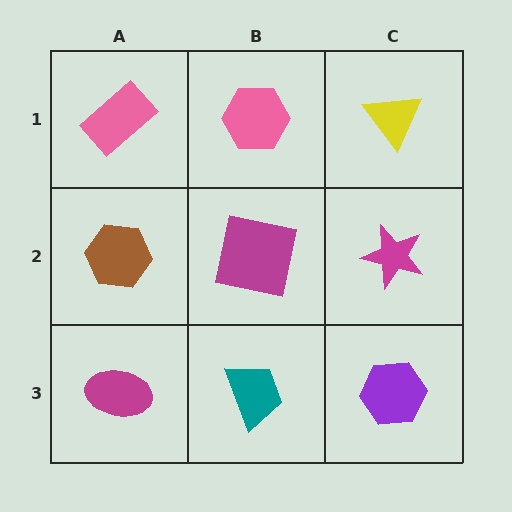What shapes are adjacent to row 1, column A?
A brown hexagon (row 2, column A), a pink hexagon (row 1, column B).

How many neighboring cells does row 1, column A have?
2.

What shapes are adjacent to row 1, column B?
A magenta square (row 2, column B), a pink rectangle (row 1, column A), a yellow triangle (row 1, column C).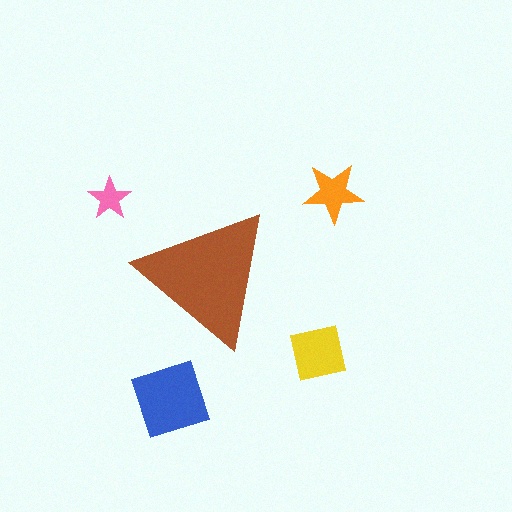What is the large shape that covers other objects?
A brown triangle.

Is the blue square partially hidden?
No, the blue square is fully visible.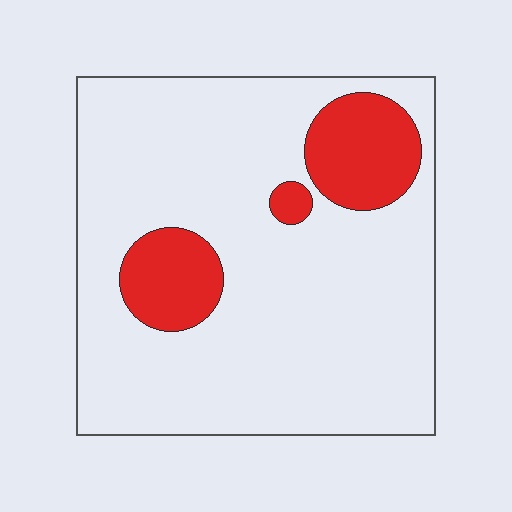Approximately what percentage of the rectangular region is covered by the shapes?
Approximately 15%.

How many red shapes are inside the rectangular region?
3.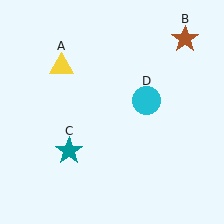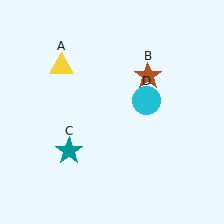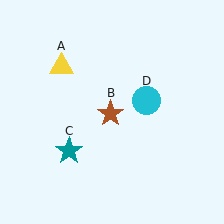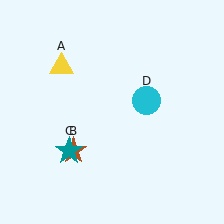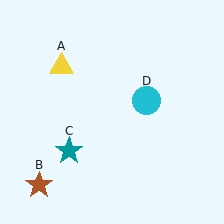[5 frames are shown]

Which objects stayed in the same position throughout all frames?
Yellow triangle (object A) and teal star (object C) and cyan circle (object D) remained stationary.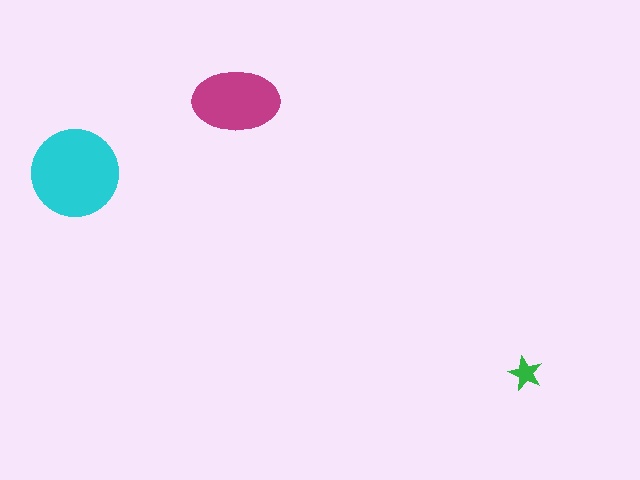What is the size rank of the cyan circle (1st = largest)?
1st.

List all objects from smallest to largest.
The green star, the magenta ellipse, the cyan circle.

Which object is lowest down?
The green star is bottommost.